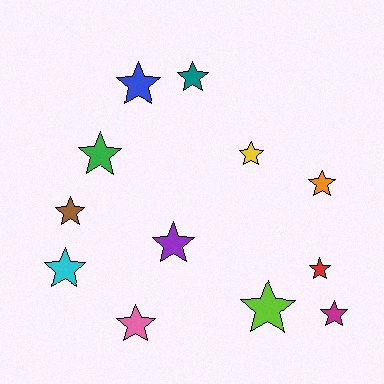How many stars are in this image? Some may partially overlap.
There are 12 stars.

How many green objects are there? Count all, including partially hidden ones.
There is 1 green object.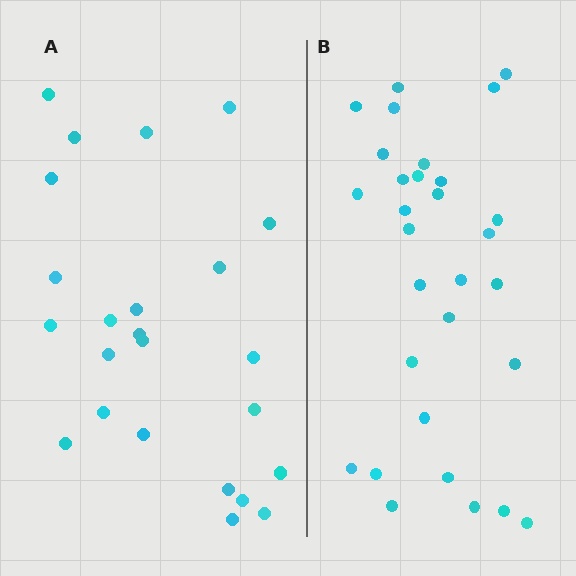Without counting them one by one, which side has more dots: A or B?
Region B (the right region) has more dots.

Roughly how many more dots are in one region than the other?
Region B has about 6 more dots than region A.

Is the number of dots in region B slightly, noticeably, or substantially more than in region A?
Region B has noticeably more, but not dramatically so. The ratio is roughly 1.2 to 1.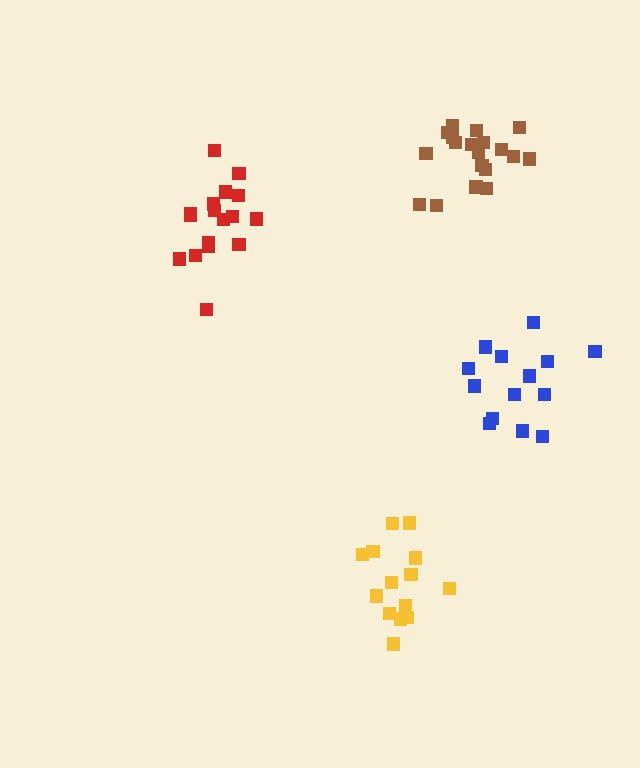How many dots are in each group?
Group 1: 19 dots, Group 2: 14 dots, Group 3: 17 dots, Group 4: 14 dots (64 total).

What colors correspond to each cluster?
The clusters are colored: brown, yellow, red, blue.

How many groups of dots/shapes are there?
There are 4 groups.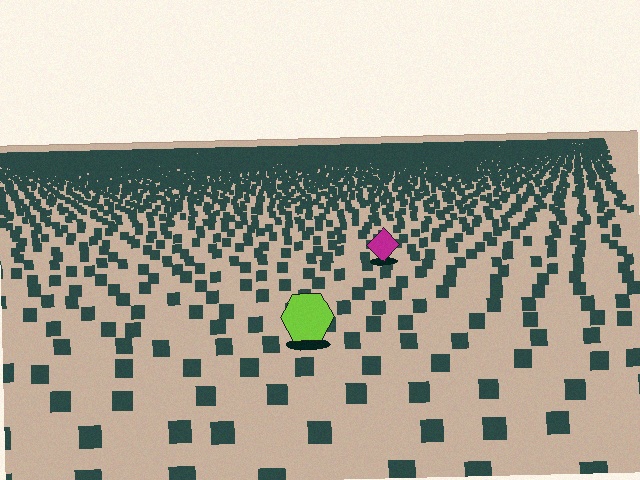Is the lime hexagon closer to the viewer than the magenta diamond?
Yes. The lime hexagon is closer — you can tell from the texture gradient: the ground texture is coarser near it.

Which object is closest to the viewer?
The lime hexagon is closest. The texture marks near it are larger and more spread out.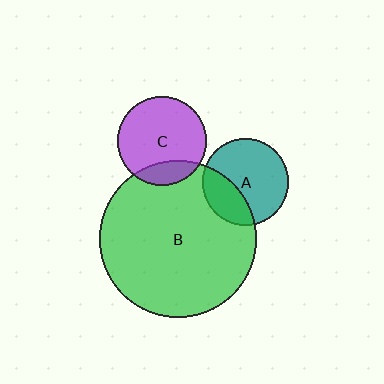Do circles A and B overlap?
Yes.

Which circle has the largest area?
Circle B (green).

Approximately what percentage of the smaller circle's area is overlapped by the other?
Approximately 30%.